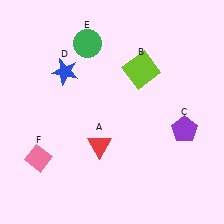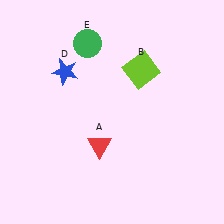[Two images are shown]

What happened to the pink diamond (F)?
The pink diamond (F) was removed in Image 2. It was in the bottom-left area of Image 1.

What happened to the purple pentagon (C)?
The purple pentagon (C) was removed in Image 2. It was in the bottom-right area of Image 1.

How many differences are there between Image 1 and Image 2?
There are 2 differences between the two images.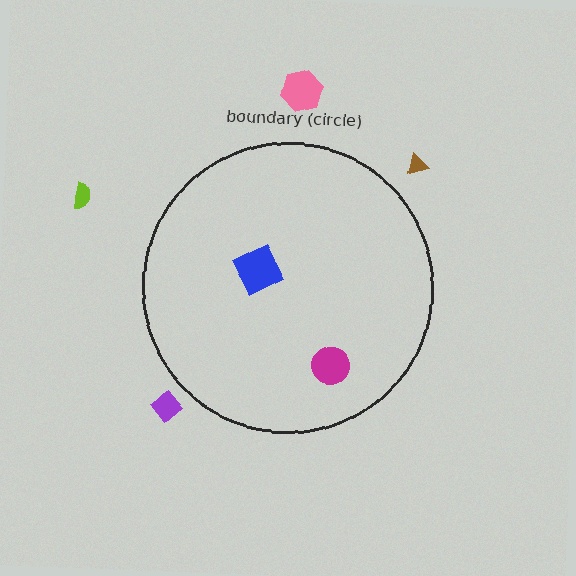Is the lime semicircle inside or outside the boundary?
Outside.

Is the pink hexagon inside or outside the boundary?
Outside.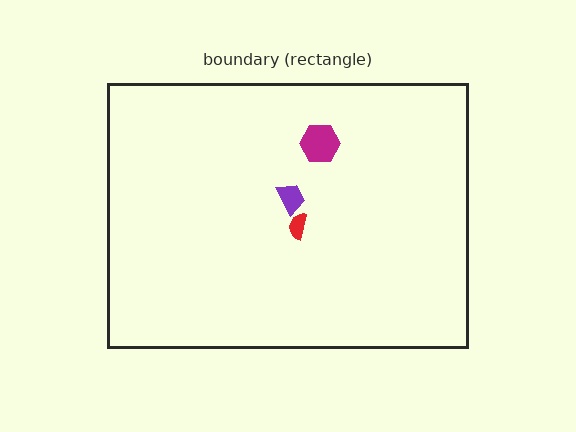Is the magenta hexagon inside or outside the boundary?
Inside.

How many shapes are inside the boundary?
3 inside, 0 outside.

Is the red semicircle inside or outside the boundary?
Inside.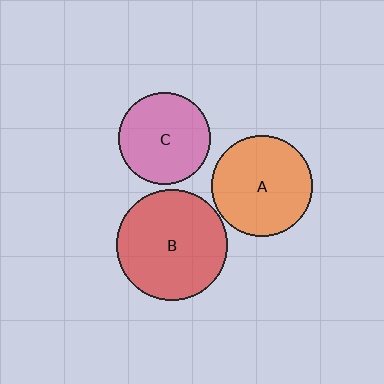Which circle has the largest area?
Circle B (red).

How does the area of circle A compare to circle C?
Approximately 1.2 times.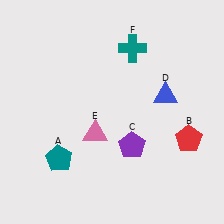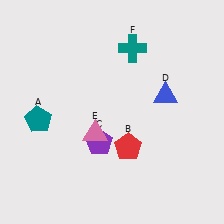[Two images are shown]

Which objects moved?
The objects that moved are: the teal pentagon (A), the red pentagon (B), the purple pentagon (C).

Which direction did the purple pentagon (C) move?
The purple pentagon (C) moved left.